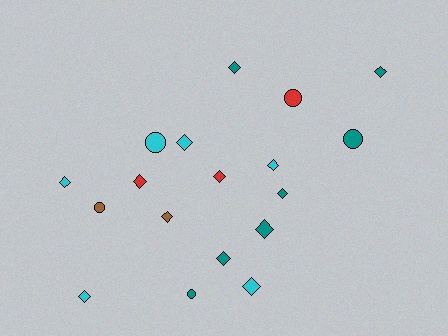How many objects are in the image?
There are 18 objects.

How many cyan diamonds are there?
There are 5 cyan diamonds.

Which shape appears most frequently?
Diamond, with 13 objects.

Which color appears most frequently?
Teal, with 7 objects.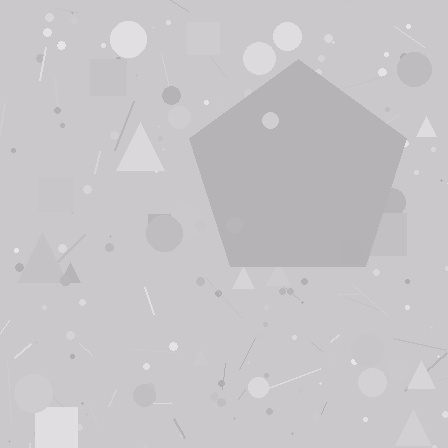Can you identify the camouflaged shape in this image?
The camouflaged shape is a pentagon.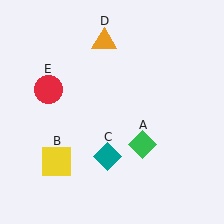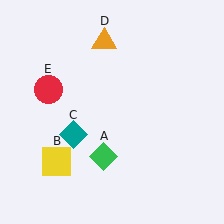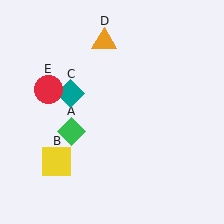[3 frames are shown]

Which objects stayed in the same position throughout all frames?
Yellow square (object B) and orange triangle (object D) and red circle (object E) remained stationary.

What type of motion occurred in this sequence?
The green diamond (object A), teal diamond (object C) rotated clockwise around the center of the scene.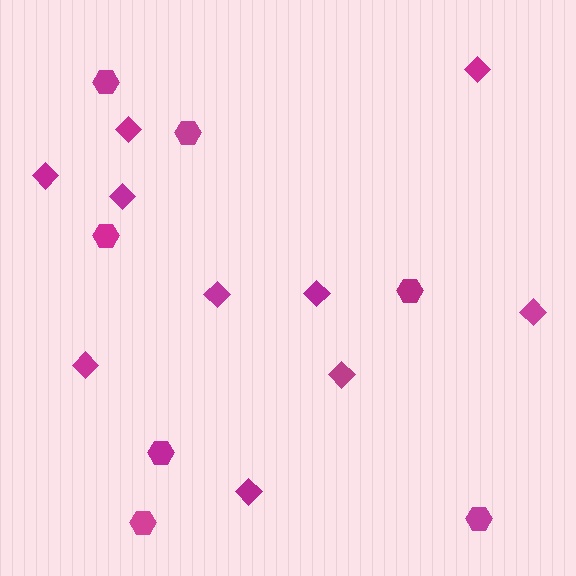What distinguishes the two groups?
There are 2 groups: one group of hexagons (7) and one group of diamonds (10).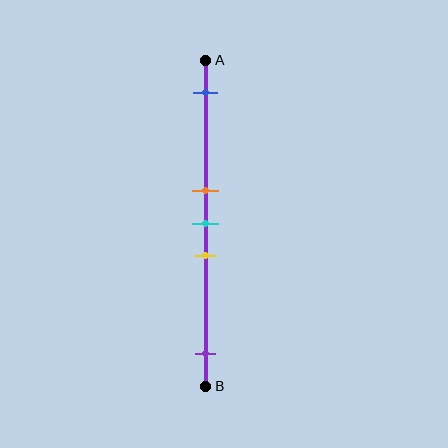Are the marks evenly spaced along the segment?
No, the marks are not evenly spaced.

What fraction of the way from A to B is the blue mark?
The blue mark is approximately 10% (0.1) of the way from A to B.